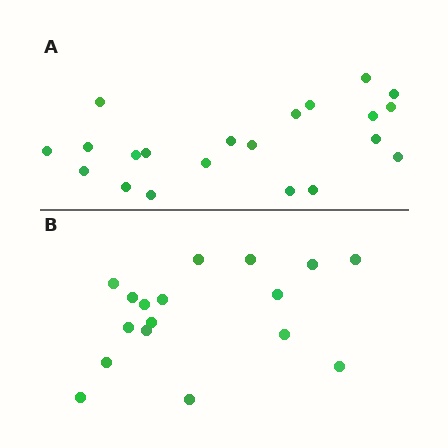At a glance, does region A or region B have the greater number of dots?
Region A (the top region) has more dots.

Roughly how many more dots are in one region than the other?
Region A has about 4 more dots than region B.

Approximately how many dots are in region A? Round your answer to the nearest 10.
About 20 dots. (The exact count is 21, which rounds to 20.)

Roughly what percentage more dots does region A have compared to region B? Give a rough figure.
About 25% more.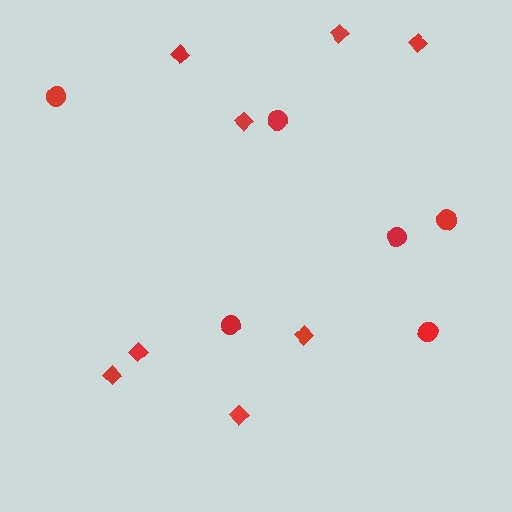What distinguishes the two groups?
There are 2 groups: one group of diamonds (8) and one group of circles (6).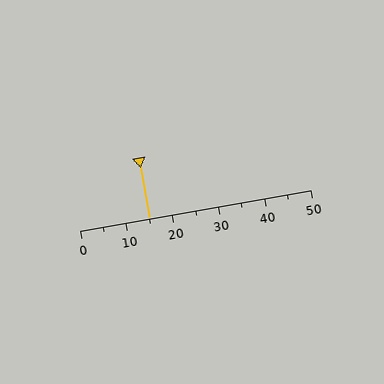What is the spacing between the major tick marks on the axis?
The major ticks are spaced 10 apart.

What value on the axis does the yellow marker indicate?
The marker indicates approximately 15.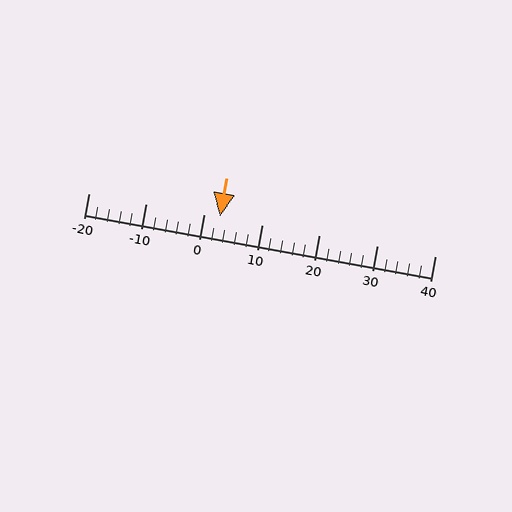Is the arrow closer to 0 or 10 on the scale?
The arrow is closer to 0.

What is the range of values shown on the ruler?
The ruler shows values from -20 to 40.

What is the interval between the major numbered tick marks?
The major tick marks are spaced 10 units apart.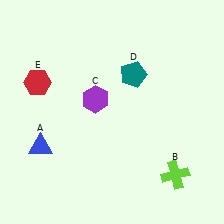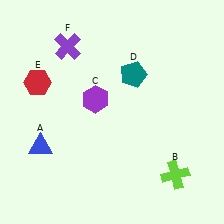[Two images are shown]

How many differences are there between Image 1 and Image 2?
There is 1 difference between the two images.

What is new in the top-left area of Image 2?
A purple cross (F) was added in the top-left area of Image 2.